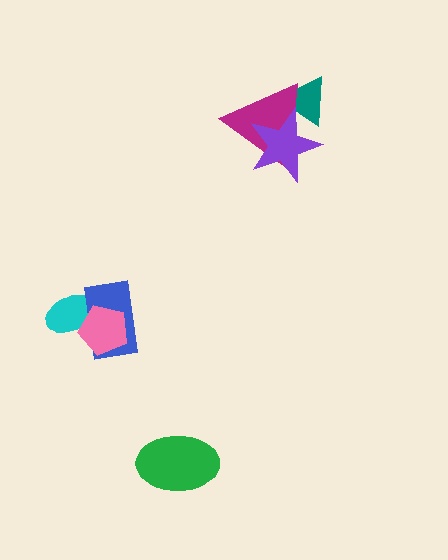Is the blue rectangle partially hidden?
Yes, it is partially covered by another shape.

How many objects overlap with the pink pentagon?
2 objects overlap with the pink pentagon.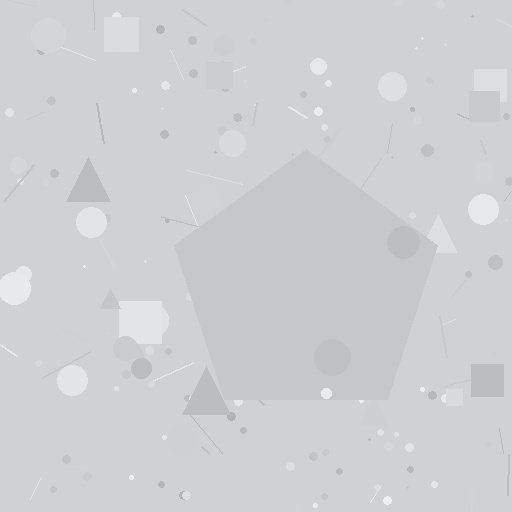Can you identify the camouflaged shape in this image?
The camouflaged shape is a pentagon.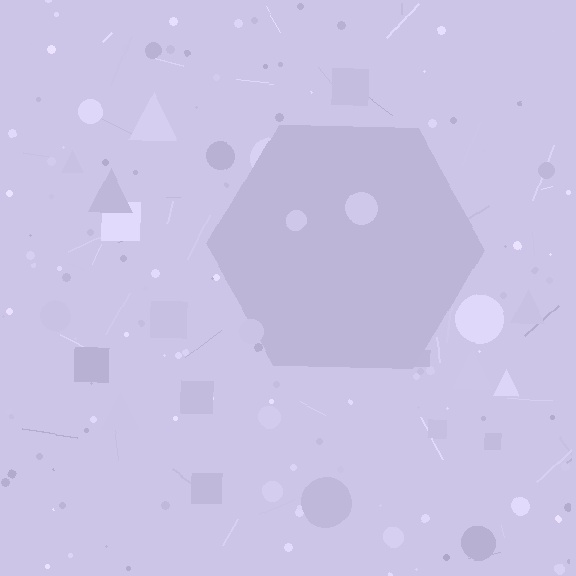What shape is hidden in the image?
A hexagon is hidden in the image.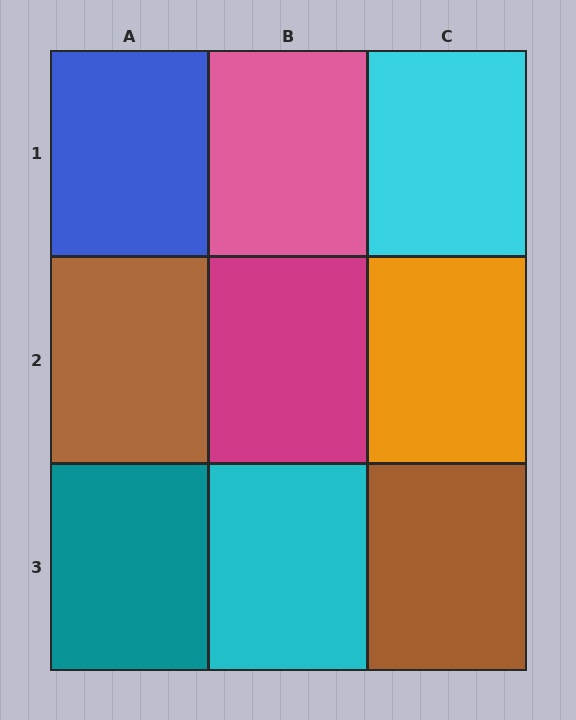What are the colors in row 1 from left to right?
Blue, pink, cyan.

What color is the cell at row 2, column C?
Orange.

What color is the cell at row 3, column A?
Teal.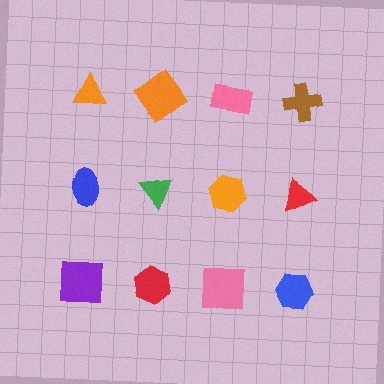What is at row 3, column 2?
A red hexagon.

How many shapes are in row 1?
4 shapes.